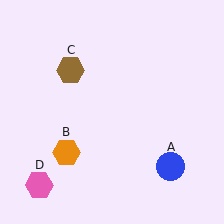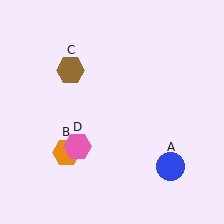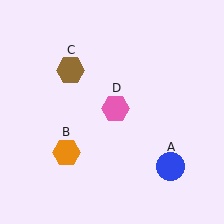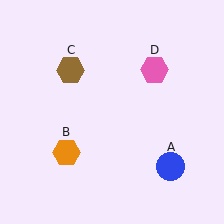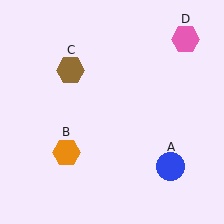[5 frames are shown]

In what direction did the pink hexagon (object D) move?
The pink hexagon (object D) moved up and to the right.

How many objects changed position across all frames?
1 object changed position: pink hexagon (object D).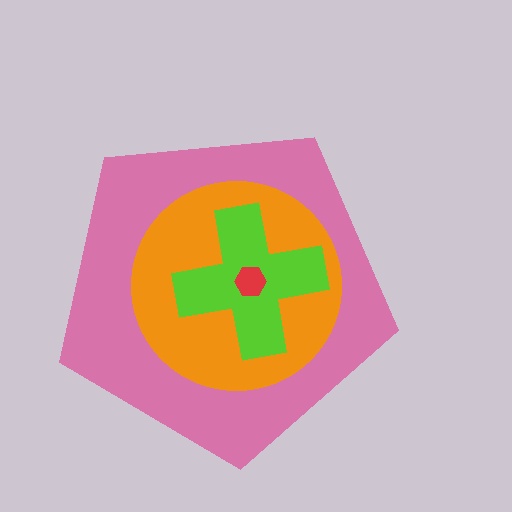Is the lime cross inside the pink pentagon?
Yes.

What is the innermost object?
The red hexagon.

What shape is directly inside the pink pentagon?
The orange circle.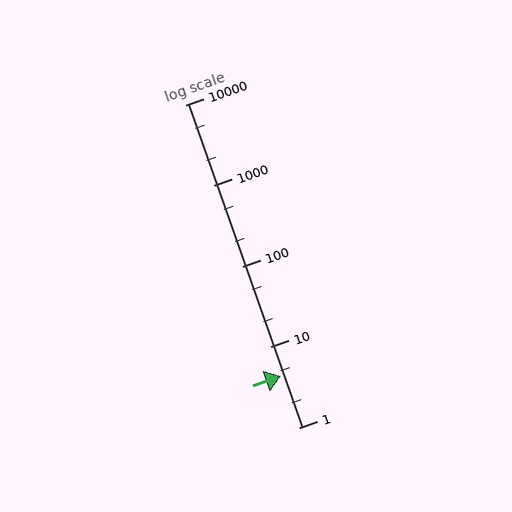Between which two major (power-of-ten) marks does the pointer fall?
The pointer is between 1 and 10.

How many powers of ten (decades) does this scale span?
The scale spans 4 decades, from 1 to 10000.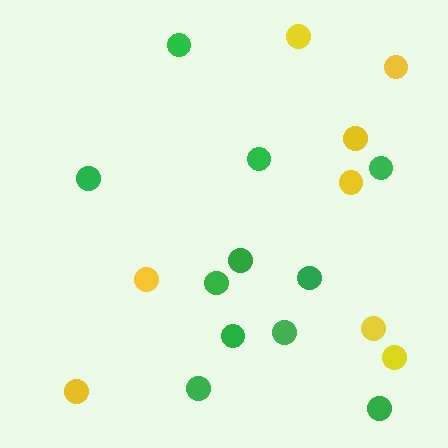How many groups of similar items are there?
There are 2 groups: one group of yellow circles (8) and one group of green circles (11).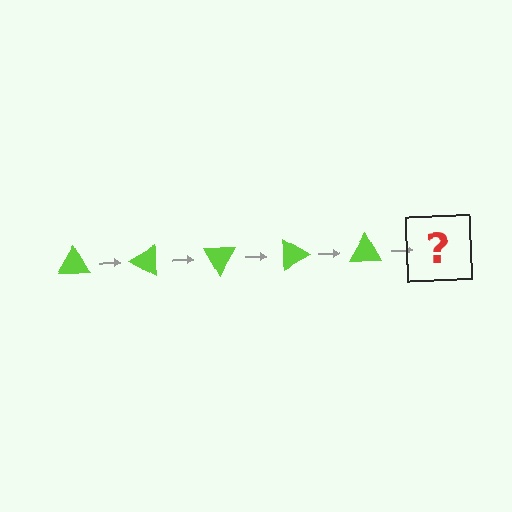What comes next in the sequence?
The next element should be a lime triangle rotated 150 degrees.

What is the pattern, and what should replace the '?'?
The pattern is that the triangle rotates 30 degrees each step. The '?' should be a lime triangle rotated 150 degrees.